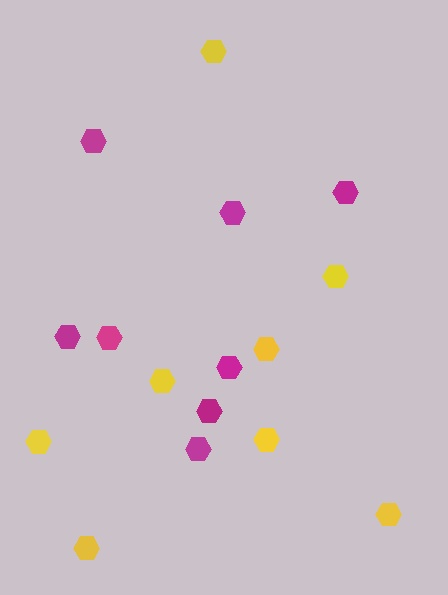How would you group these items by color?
There are 2 groups: one group of yellow hexagons (8) and one group of magenta hexagons (8).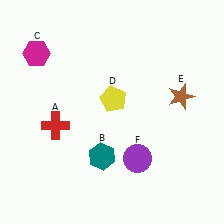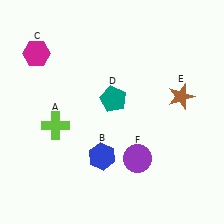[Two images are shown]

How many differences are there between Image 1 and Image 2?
There are 3 differences between the two images.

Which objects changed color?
A changed from red to lime. B changed from teal to blue. D changed from yellow to teal.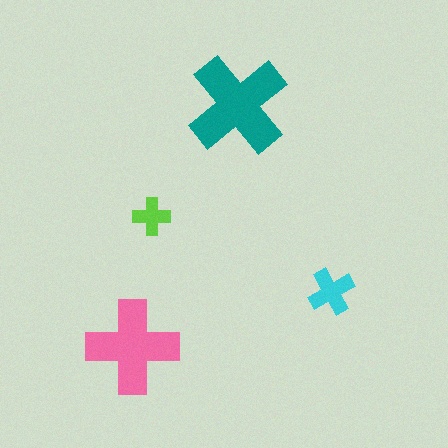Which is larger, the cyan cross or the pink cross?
The pink one.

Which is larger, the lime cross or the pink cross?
The pink one.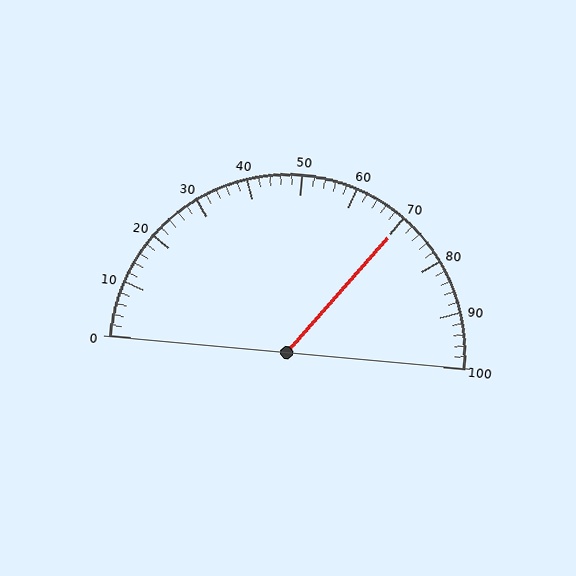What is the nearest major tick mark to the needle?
The nearest major tick mark is 70.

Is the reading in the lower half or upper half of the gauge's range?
The reading is in the upper half of the range (0 to 100).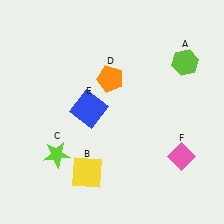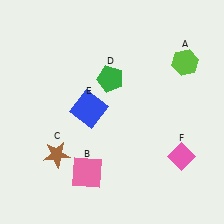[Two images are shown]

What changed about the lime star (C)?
In Image 1, C is lime. In Image 2, it changed to brown.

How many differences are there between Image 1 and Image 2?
There are 3 differences between the two images.